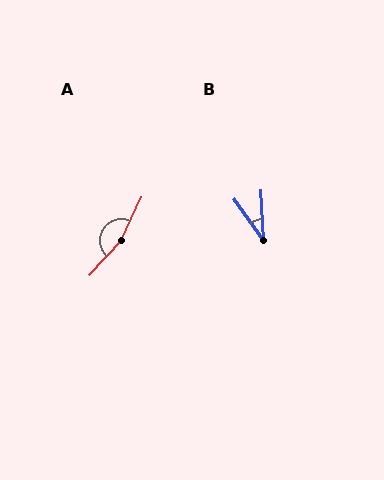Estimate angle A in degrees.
Approximately 163 degrees.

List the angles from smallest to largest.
B (33°), A (163°).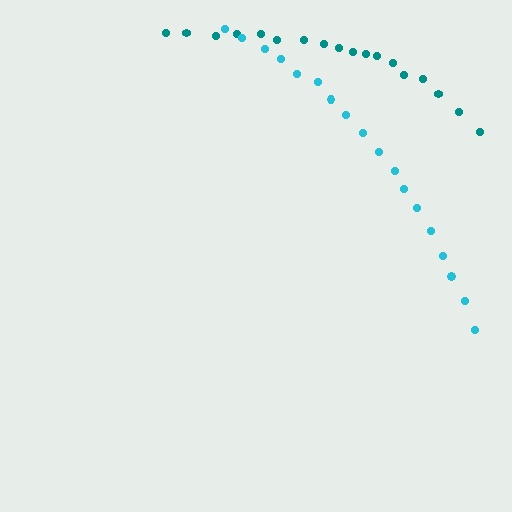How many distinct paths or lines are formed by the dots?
There are 2 distinct paths.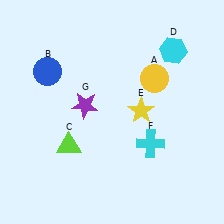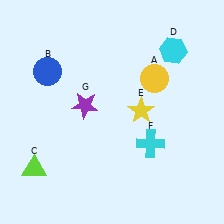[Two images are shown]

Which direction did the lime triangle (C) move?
The lime triangle (C) moved left.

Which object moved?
The lime triangle (C) moved left.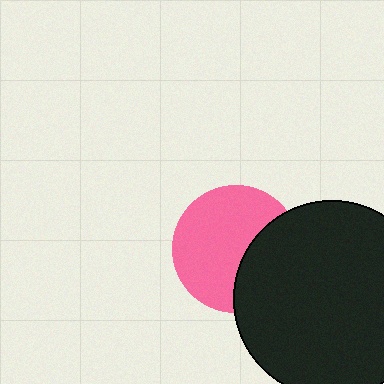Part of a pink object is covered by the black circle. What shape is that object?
It is a circle.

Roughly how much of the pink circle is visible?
Most of it is visible (roughly 66%).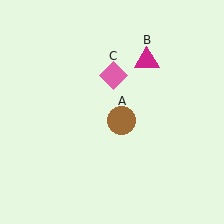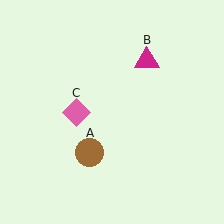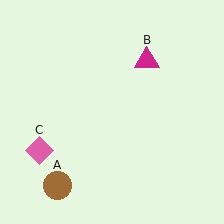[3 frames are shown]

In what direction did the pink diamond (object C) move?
The pink diamond (object C) moved down and to the left.